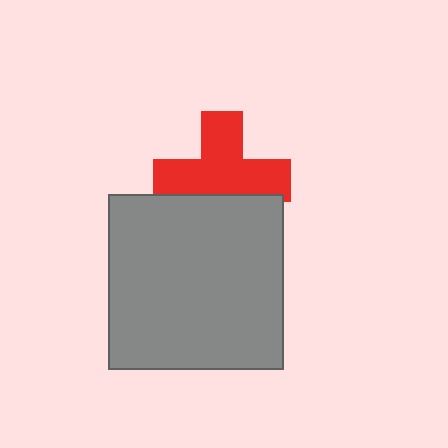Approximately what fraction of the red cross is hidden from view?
Roughly 31% of the red cross is hidden behind the gray square.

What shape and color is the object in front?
The object in front is a gray square.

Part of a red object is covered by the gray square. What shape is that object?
It is a cross.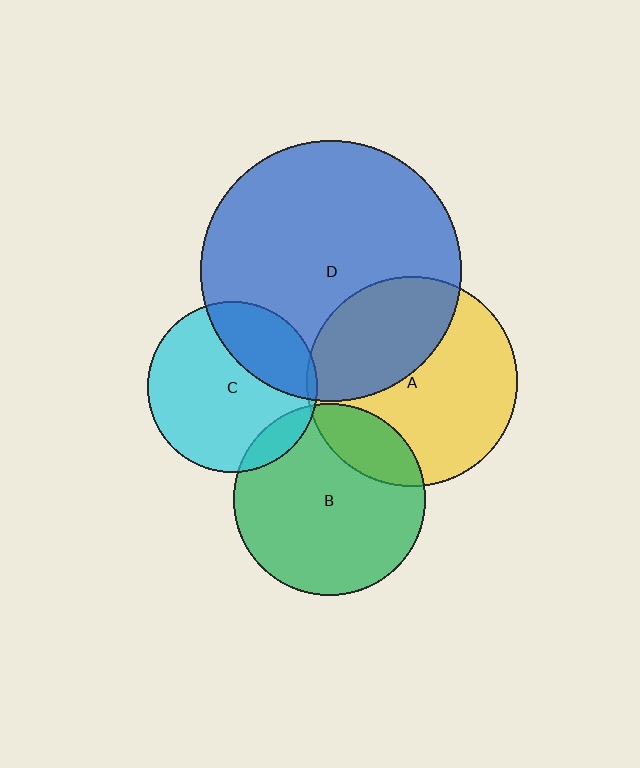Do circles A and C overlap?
Yes.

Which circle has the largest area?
Circle D (blue).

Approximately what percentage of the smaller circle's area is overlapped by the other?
Approximately 5%.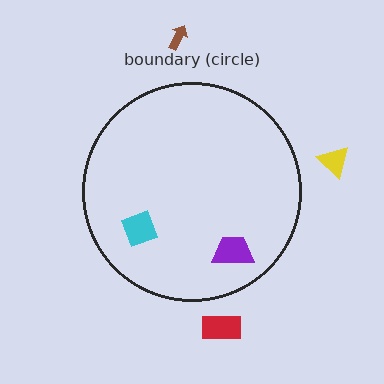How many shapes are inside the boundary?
2 inside, 3 outside.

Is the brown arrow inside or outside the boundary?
Outside.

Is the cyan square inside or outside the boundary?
Inside.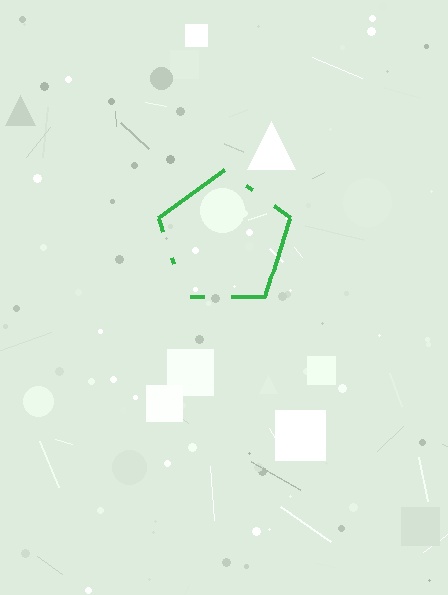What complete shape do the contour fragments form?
The contour fragments form a pentagon.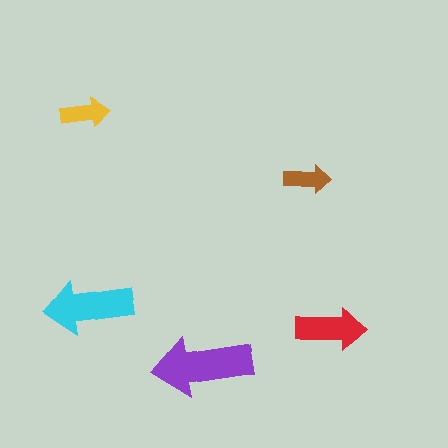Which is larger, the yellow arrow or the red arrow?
The red one.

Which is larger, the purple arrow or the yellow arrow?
The purple one.